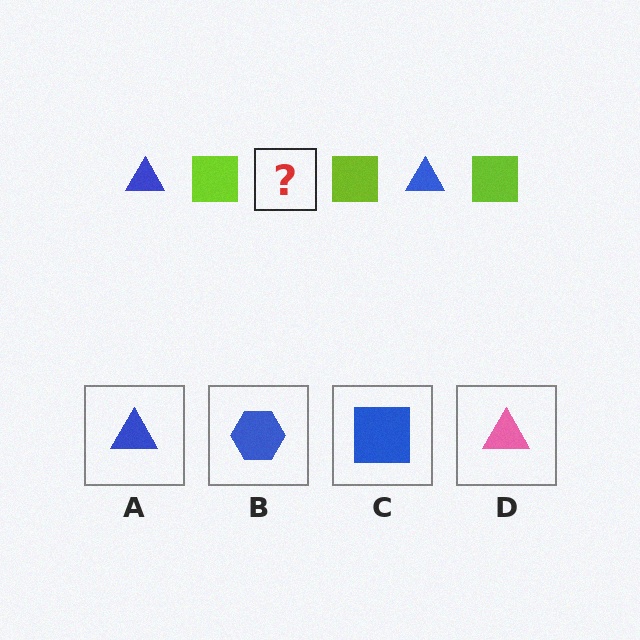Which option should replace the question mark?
Option A.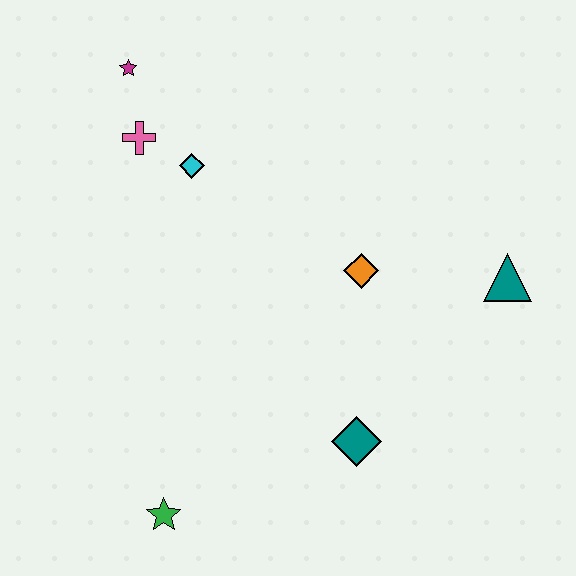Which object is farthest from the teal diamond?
The magenta star is farthest from the teal diamond.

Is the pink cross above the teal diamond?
Yes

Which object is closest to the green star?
The teal diamond is closest to the green star.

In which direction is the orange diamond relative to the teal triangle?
The orange diamond is to the left of the teal triangle.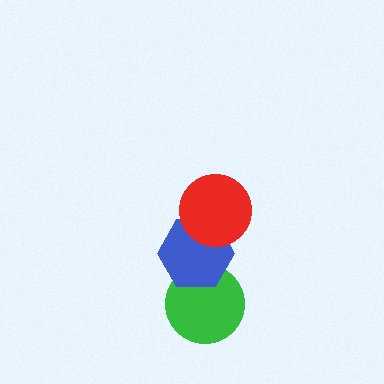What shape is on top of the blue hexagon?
The red circle is on top of the blue hexagon.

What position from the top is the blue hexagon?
The blue hexagon is 2nd from the top.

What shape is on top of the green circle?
The blue hexagon is on top of the green circle.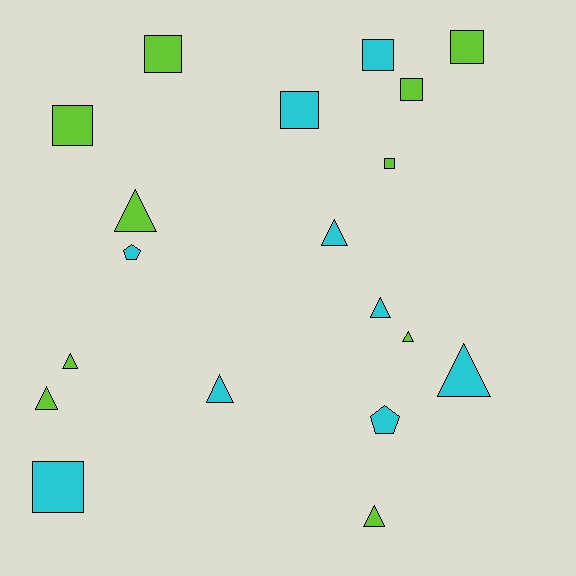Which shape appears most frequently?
Triangle, with 9 objects.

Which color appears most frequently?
Lime, with 10 objects.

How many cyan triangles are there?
There are 4 cyan triangles.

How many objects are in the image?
There are 19 objects.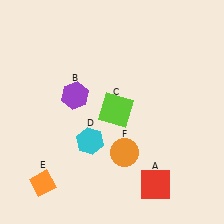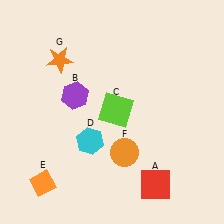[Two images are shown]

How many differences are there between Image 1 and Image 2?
There is 1 difference between the two images.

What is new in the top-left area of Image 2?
An orange star (G) was added in the top-left area of Image 2.